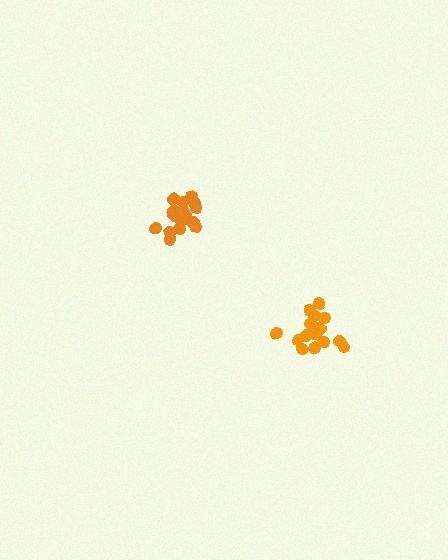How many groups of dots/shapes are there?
There are 2 groups.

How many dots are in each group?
Group 1: 17 dots, Group 2: 18 dots (35 total).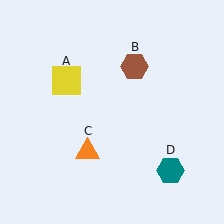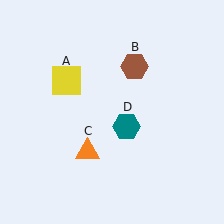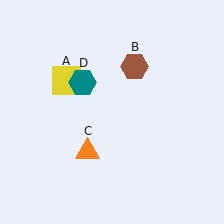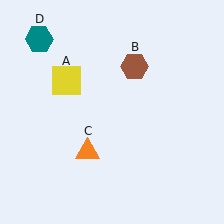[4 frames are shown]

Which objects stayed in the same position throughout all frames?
Yellow square (object A) and brown hexagon (object B) and orange triangle (object C) remained stationary.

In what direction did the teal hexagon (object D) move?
The teal hexagon (object D) moved up and to the left.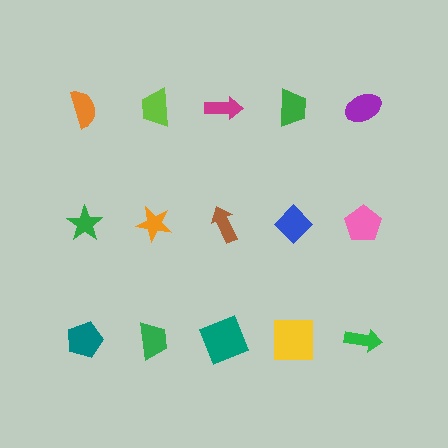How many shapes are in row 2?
5 shapes.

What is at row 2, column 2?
An orange star.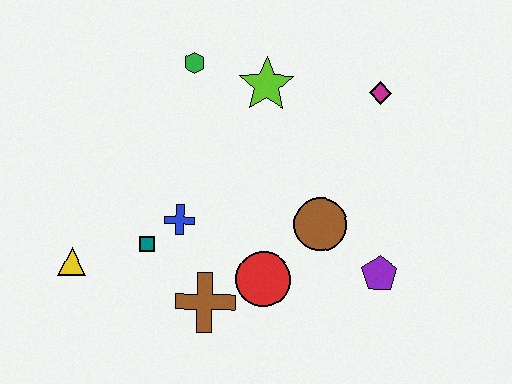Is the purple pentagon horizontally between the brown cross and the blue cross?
No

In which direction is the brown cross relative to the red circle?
The brown cross is to the left of the red circle.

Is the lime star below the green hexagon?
Yes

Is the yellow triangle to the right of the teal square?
No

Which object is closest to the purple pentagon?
The brown circle is closest to the purple pentagon.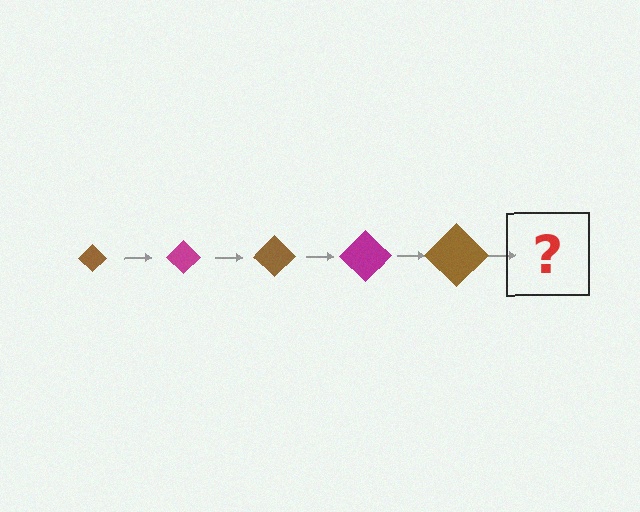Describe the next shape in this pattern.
It should be a magenta diamond, larger than the previous one.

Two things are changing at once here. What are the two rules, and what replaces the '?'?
The two rules are that the diamond grows larger each step and the color cycles through brown and magenta. The '?' should be a magenta diamond, larger than the previous one.